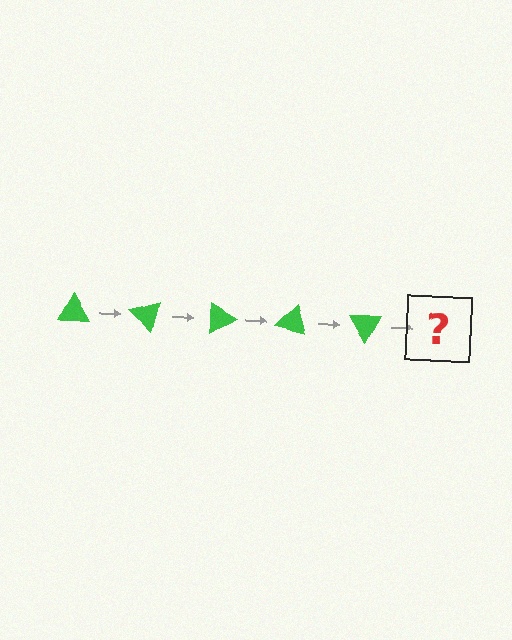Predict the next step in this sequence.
The next step is a green triangle rotated 225 degrees.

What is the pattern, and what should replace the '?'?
The pattern is that the triangle rotates 45 degrees each step. The '?' should be a green triangle rotated 225 degrees.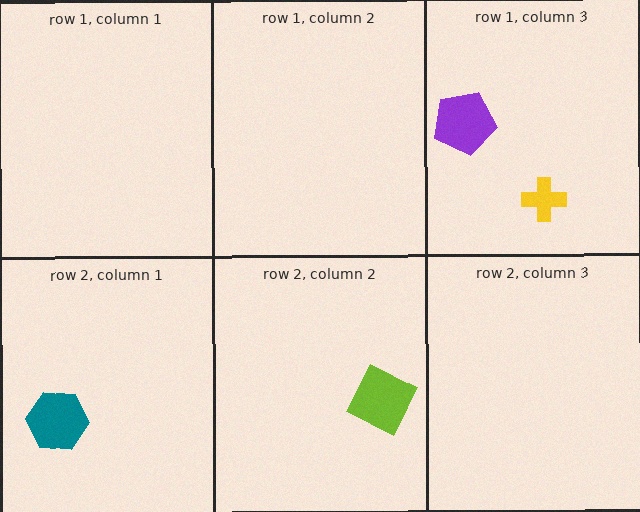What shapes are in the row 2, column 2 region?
The lime square.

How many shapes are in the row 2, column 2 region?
1.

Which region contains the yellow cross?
The row 1, column 3 region.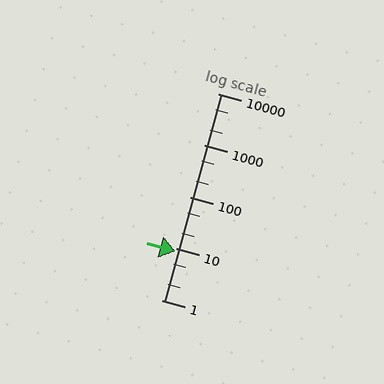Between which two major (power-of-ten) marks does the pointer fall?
The pointer is between 1 and 10.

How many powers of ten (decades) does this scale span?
The scale spans 4 decades, from 1 to 10000.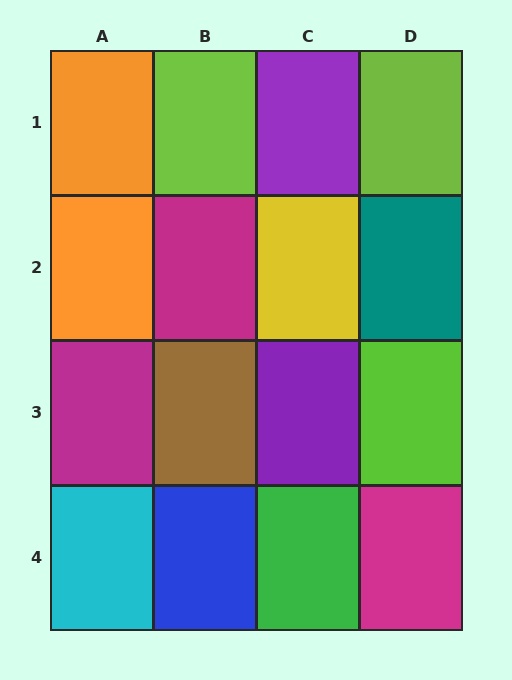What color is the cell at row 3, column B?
Brown.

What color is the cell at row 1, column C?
Purple.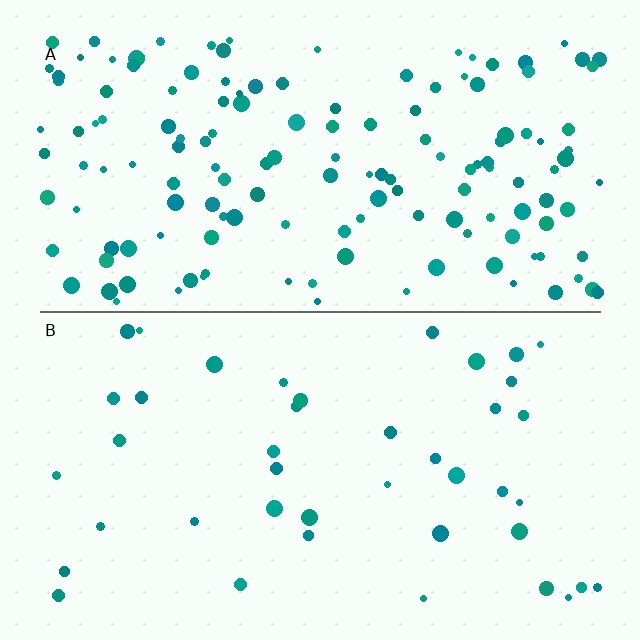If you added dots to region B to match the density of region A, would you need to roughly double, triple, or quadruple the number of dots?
Approximately quadruple.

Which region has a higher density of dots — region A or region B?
A (the top).